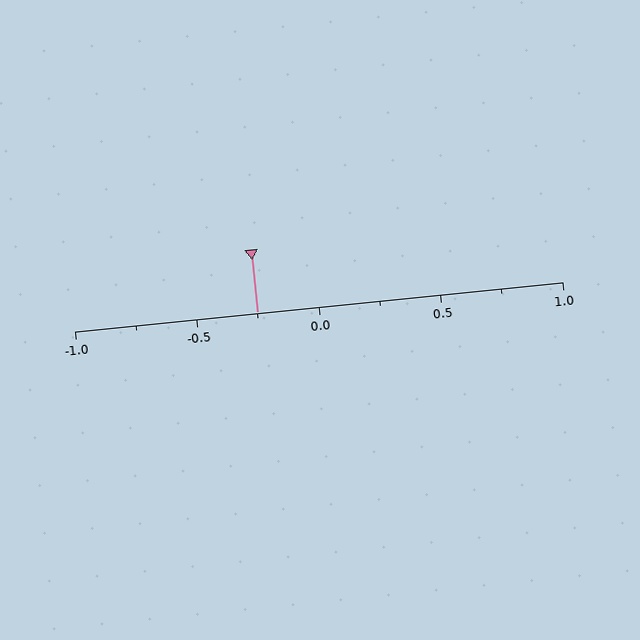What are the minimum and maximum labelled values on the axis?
The axis runs from -1.0 to 1.0.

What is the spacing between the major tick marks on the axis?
The major ticks are spaced 0.5 apart.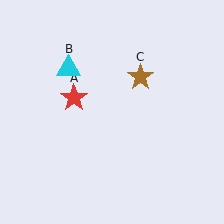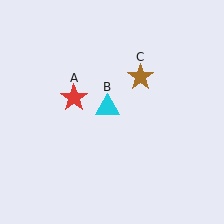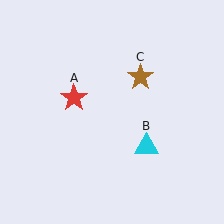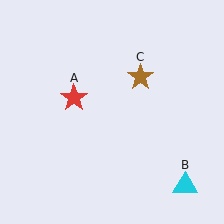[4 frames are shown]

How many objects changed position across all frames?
1 object changed position: cyan triangle (object B).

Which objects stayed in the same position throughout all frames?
Red star (object A) and brown star (object C) remained stationary.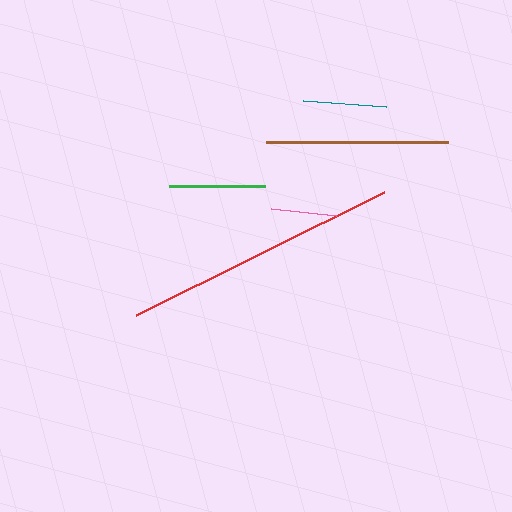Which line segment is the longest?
The red line is the longest at approximately 277 pixels.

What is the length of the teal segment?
The teal segment is approximately 83 pixels long.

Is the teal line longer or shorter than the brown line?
The brown line is longer than the teal line.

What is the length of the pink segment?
The pink segment is approximately 65 pixels long.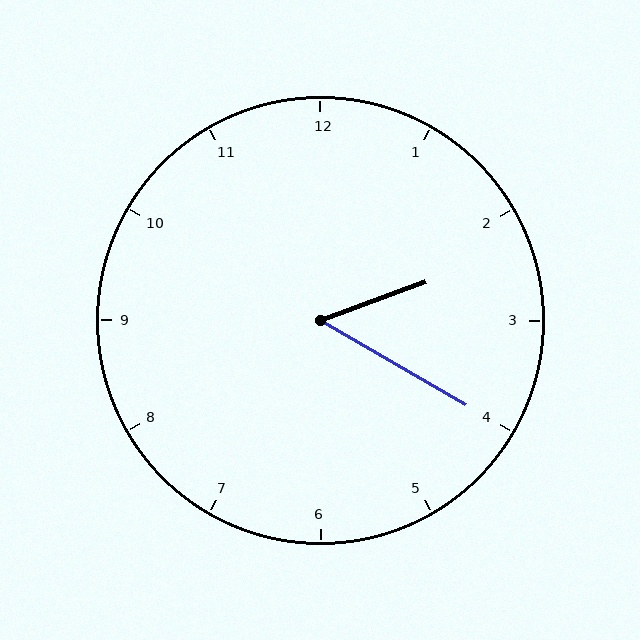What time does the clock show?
2:20.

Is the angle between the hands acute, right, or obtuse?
It is acute.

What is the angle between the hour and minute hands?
Approximately 50 degrees.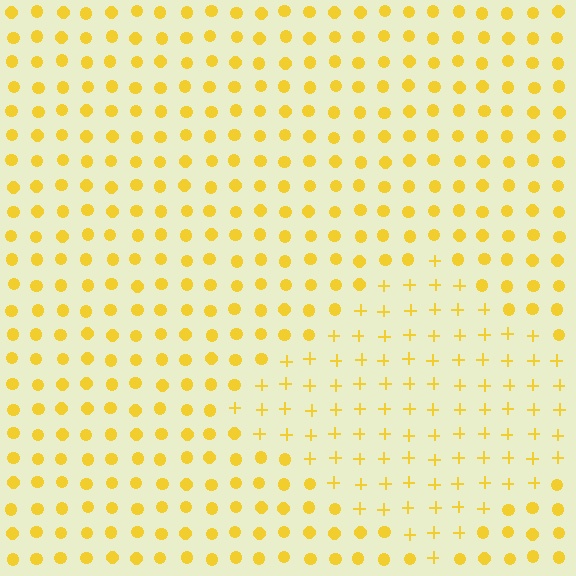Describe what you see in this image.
The image is filled with small yellow elements arranged in a uniform grid. A diamond-shaped region contains plus signs, while the surrounding area contains circles. The boundary is defined purely by the change in element shape.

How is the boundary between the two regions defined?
The boundary is defined by a change in element shape: plus signs inside vs. circles outside. All elements share the same color and spacing.